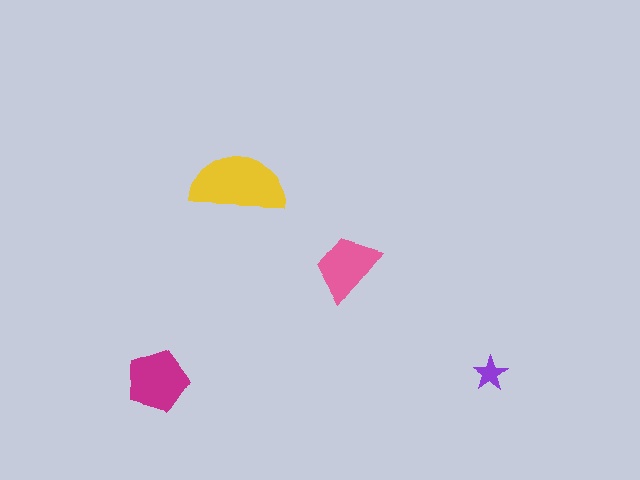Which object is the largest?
The yellow semicircle.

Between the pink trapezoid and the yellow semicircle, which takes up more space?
The yellow semicircle.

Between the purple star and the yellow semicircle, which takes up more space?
The yellow semicircle.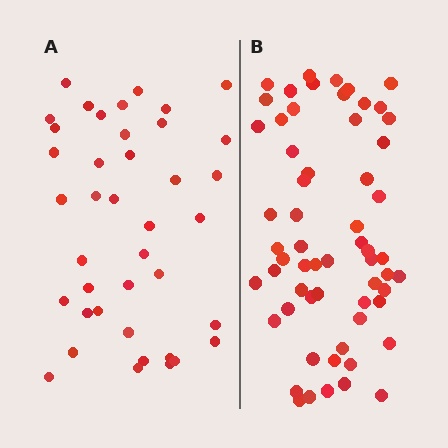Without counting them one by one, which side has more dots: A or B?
Region B (the right region) has more dots.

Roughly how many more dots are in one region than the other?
Region B has approximately 20 more dots than region A.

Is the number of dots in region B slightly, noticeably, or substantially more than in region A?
Region B has substantially more. The ratio is roughly 1.5 to 1.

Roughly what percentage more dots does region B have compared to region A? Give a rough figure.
About 50% more.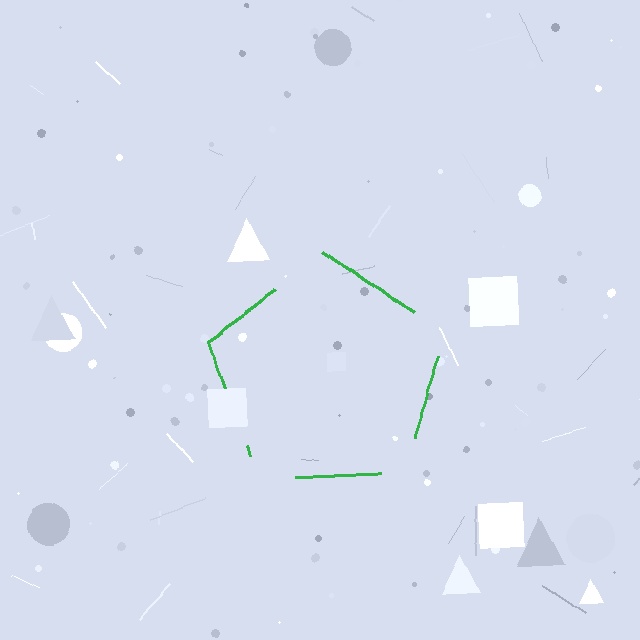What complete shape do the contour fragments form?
The contour fragments form a pentagon.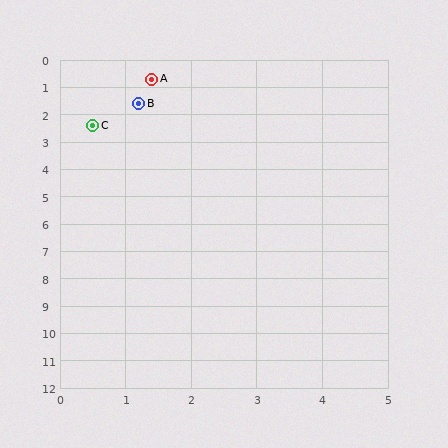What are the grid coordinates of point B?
Point B is at approximately (1.2, 1.6).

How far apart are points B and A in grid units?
Points B and A are about 0.9 grid units apart.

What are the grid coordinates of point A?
Point A is at approximately (1.4, 0.7).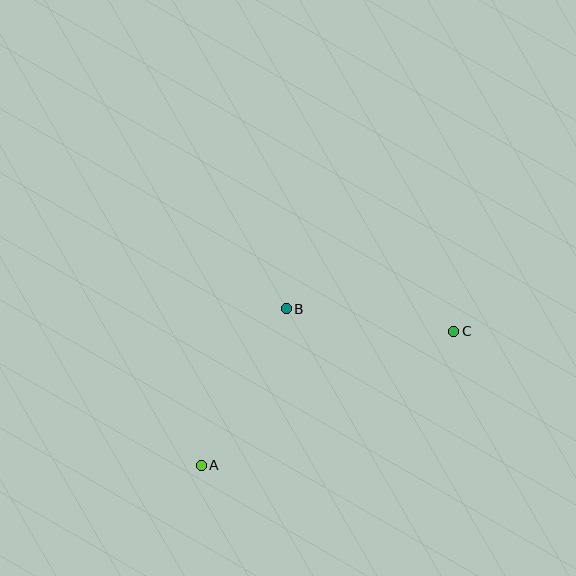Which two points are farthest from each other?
Points A and C are farthest from each other.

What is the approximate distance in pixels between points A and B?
The distance between A and B is approximately 178 pixels.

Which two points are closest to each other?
Points B and C are closest to each other.